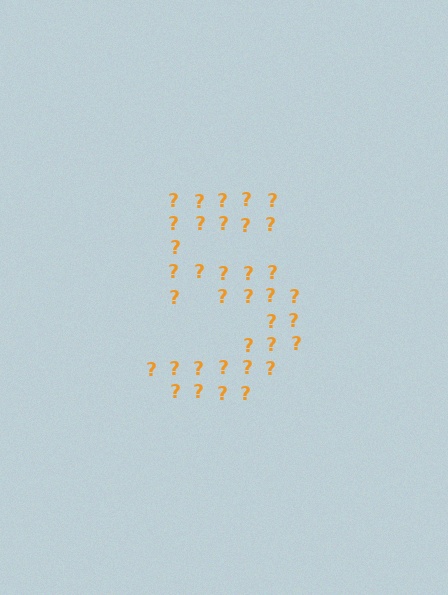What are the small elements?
The small elements are question marks.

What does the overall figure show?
The overall figure shows the digit 5.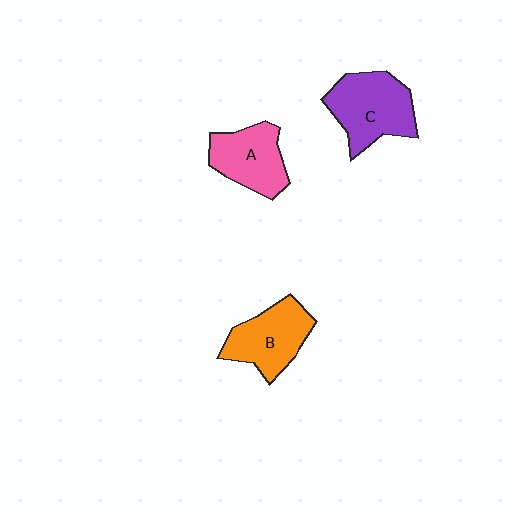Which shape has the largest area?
Shape C (purple).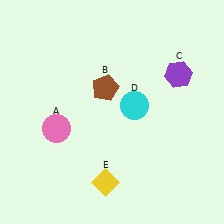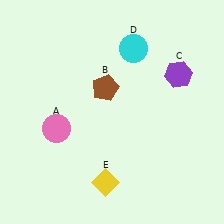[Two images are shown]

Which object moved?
The cyan circle (D) moved up.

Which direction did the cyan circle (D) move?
The cyan circle (D) moved up.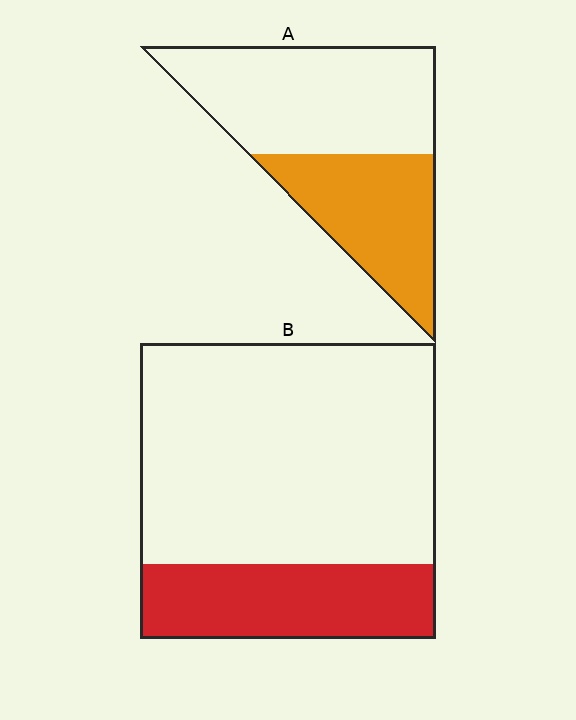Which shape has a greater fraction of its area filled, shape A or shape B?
Shape A.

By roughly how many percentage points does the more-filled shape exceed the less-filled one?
By roughly 15 percentage points (A over B).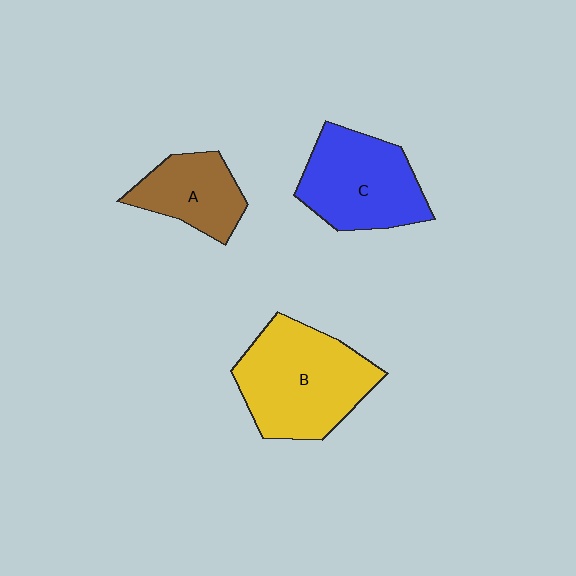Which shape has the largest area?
Shape B (yellow).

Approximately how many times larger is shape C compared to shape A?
Approximately 1.5 times.